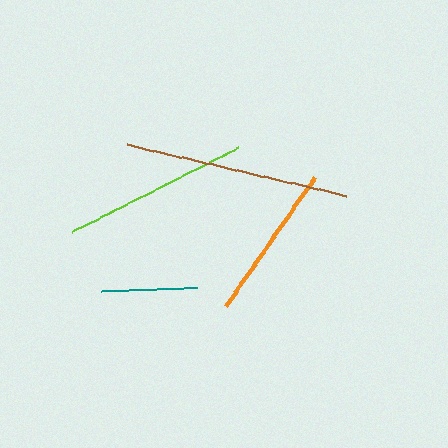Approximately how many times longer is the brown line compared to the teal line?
The brown line is approximately 2.3 times the length of the teal line.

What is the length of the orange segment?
The orange segment is approximately 157 pixels long.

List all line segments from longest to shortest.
From longest to shortest: brown, lime, orange, teal.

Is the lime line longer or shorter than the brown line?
The brown line is longer than the lime line.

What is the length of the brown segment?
The brown segment is approximately 225 pixels long.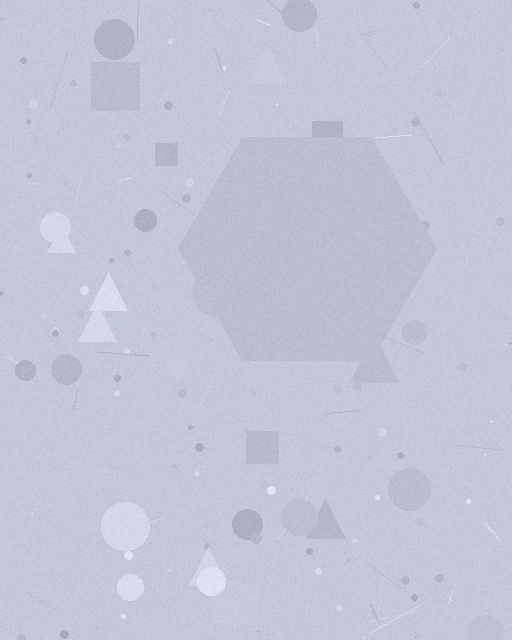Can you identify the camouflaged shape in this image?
The camouflaged shape is a hexagon.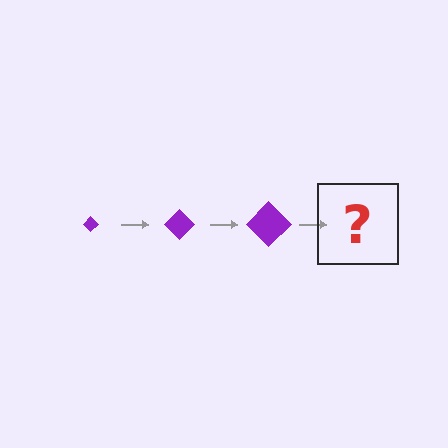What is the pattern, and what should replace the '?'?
The pattern is that the diamond gets progressively larger each step. The '?' should be a purple diamond, larger than the previous one.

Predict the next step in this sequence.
The next step is a purple diamond, larger than the previous one.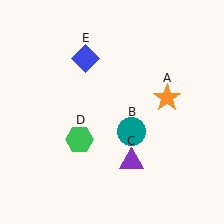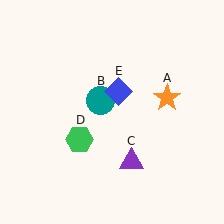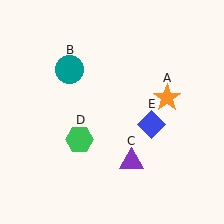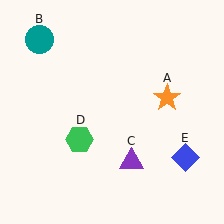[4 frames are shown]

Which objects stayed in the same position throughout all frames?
Orange star (object A) and purple triangle (object C) and green hexagon (object D) remained stationary.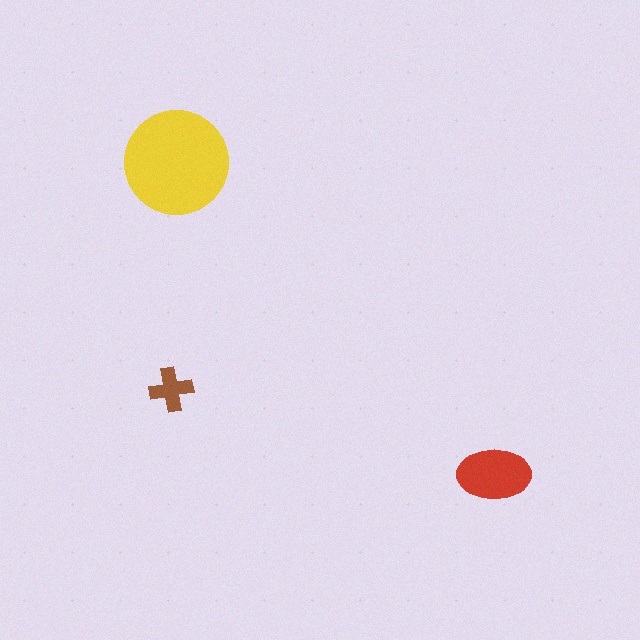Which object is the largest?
The yellow circle.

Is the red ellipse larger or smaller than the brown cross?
Larger.